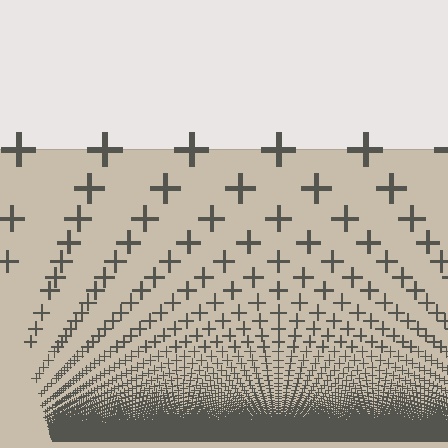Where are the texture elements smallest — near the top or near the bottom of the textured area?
Near the bottom.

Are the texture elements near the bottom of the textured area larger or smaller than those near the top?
Smaller. The gradient is inverted — elements near the bottom are smaller and denser.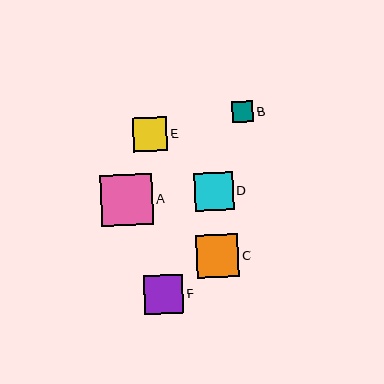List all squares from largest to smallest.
From largest to smallest: A, C, F, D, E, B.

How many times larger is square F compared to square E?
Square F is approximately 1.2 times the size of square E.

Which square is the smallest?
Square B is the smallest with a size of approximately 21 pixels.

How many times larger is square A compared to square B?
Square A is approximately 2.5 times the size of square B.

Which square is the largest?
Square A is the largest with a size of approximately 52 pixels.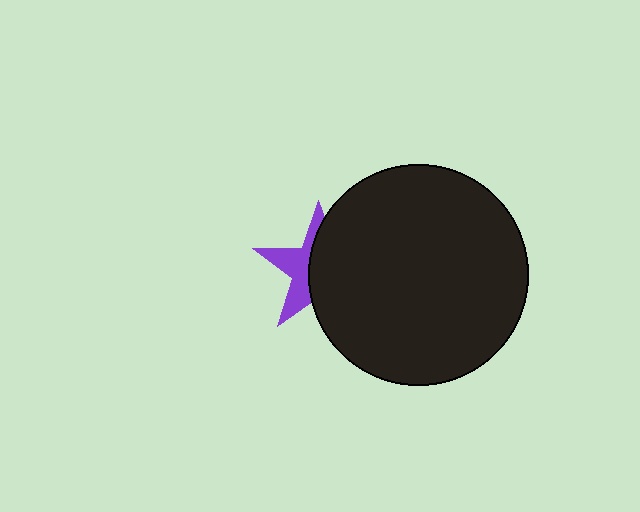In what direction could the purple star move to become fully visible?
The purple star could move left. That would shift it out from behind the black circle entirely.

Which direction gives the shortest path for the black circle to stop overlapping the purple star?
Moving right gives the shortest separation.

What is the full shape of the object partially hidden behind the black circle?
The partially hidden object is a purple star.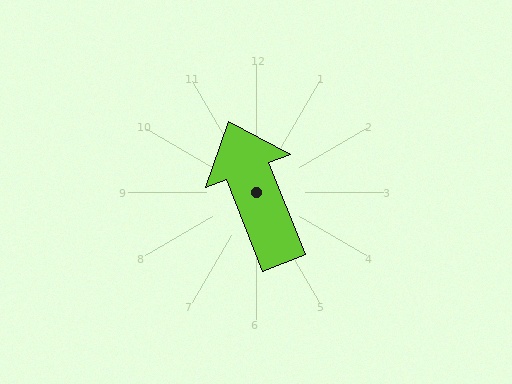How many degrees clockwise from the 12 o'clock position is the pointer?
Approximately 339 degrees.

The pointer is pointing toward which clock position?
Roughly 11 o'clock.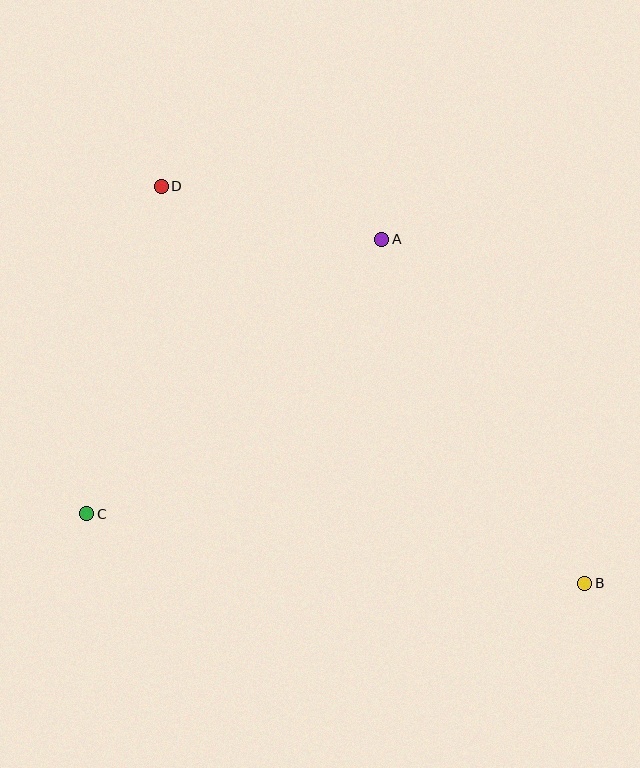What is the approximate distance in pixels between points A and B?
The distance between A and B is approximately 400 pixels.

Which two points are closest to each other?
Points A and D are closest to each other.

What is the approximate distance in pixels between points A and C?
The distance between A and C is approximately 403 pixels.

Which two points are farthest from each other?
Points B and D are farthest from each other.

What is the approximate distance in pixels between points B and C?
The distance between B and C is approximately 503 pixels.